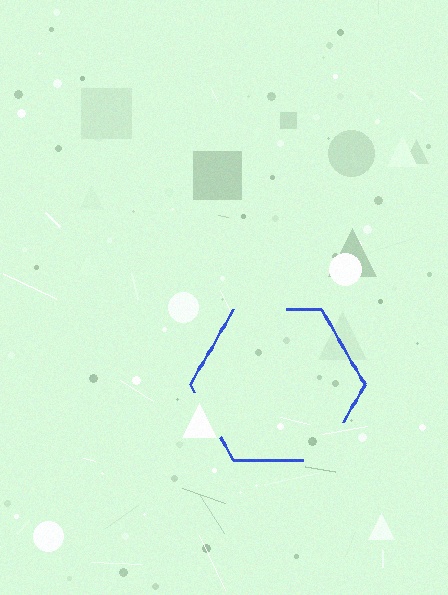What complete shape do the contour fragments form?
The contour fragments form a hexagon.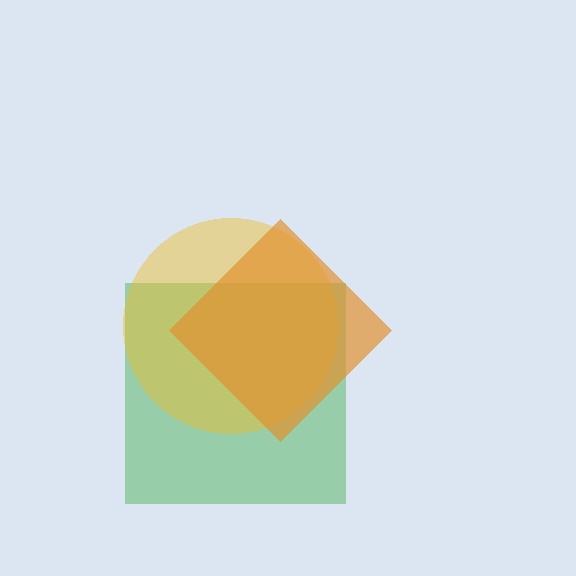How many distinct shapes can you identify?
There are 3 distinct shapes: a green square, a yellow circle, an orange diamond.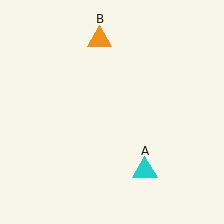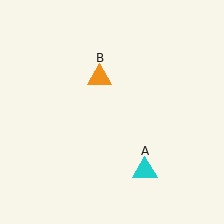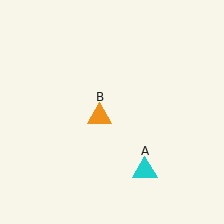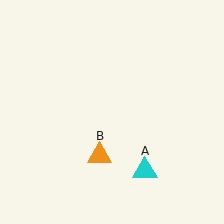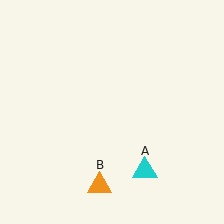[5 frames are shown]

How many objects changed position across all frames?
1 object changed position: orange triangle (object B).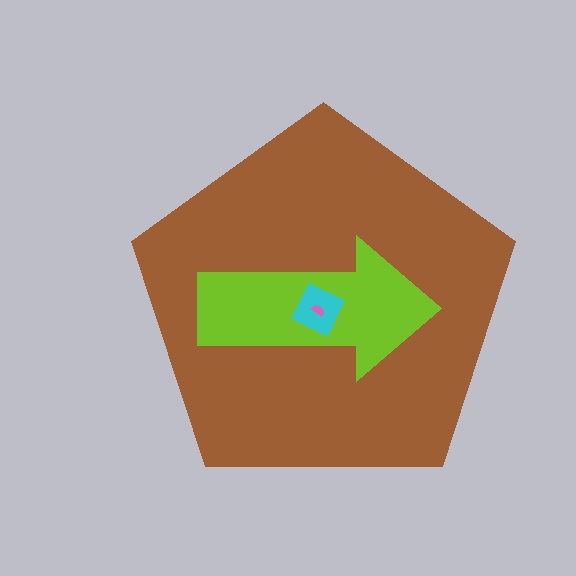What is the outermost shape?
The brown pentagon.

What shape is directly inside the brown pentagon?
The lime arrow.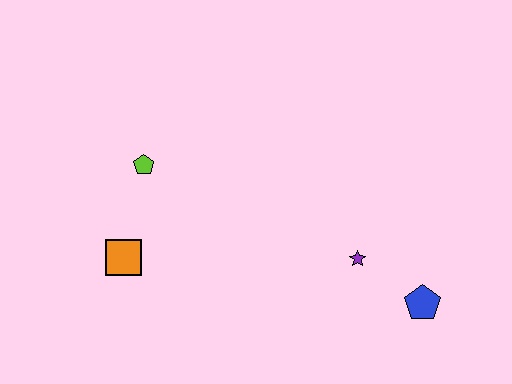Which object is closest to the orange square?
The lime pentagon is closest to the orange square.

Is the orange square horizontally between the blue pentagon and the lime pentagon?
No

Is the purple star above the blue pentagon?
Yes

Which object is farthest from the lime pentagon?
The blue pentagon is farthest from the lime pentagon.